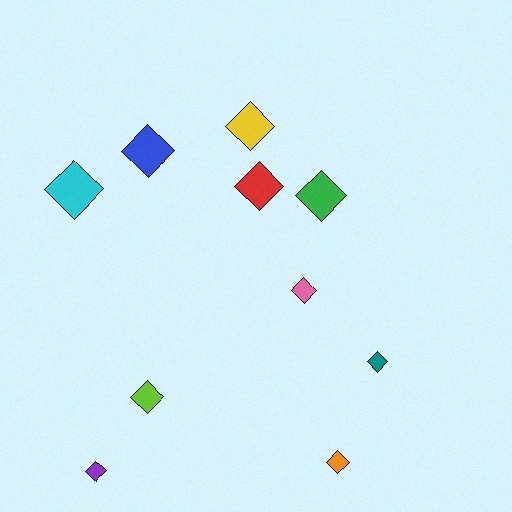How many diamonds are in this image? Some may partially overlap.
There are 10 diamonds.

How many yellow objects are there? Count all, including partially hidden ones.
There is 1 yellow object.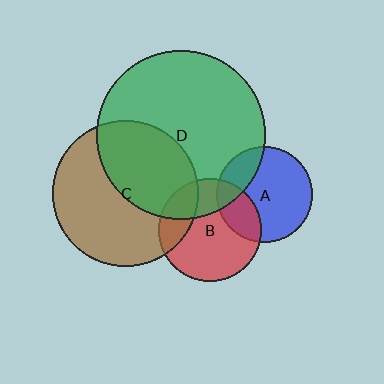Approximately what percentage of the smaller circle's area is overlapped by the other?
Approximately 25%.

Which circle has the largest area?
Circle D (green).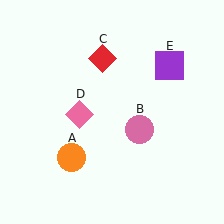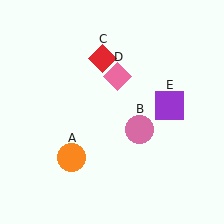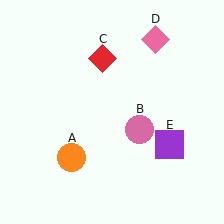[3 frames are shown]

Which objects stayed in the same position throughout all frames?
Orange circle (object A) and pink circle (object B) and red diamond (object C) remained stationary.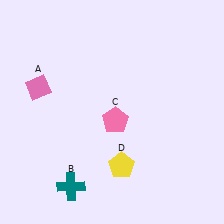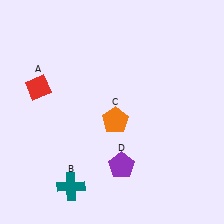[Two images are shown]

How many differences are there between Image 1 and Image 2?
There are 3 differences between the two images.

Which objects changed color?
A changed from pink to red. C changed from pink to orange. D changed from yellow to purple.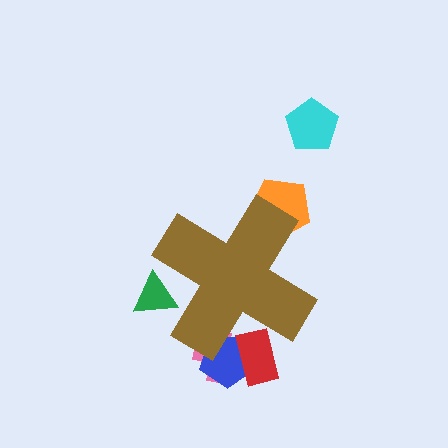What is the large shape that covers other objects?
A brown cross.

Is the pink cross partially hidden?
Yes, the pink cross is partially hidden behind the brown cross.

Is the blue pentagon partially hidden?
Yes, the blue pentagon is partially hidden behind the brown cross.